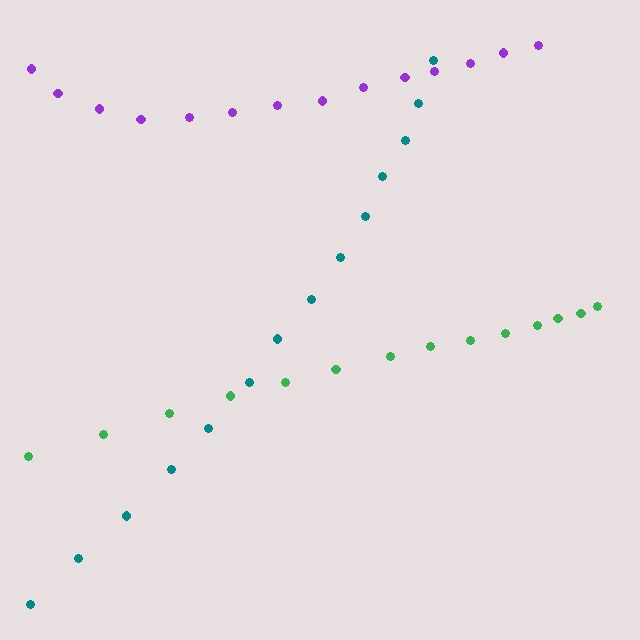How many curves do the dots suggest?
There are 3 distinct paths.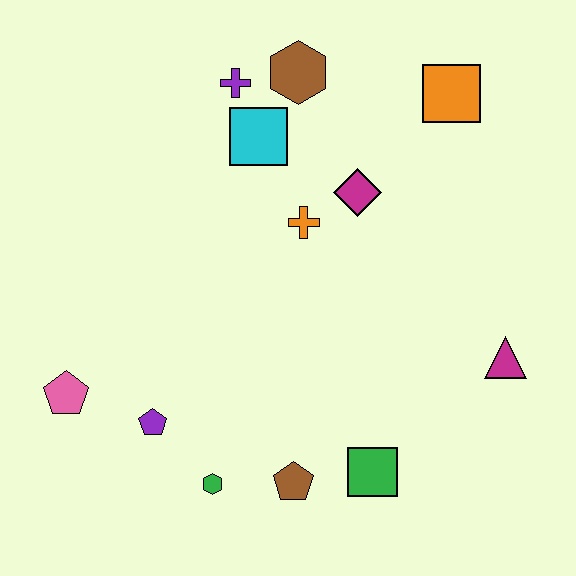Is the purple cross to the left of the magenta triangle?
Yes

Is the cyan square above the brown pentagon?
Yes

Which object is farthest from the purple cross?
The green square is farthest from the purple cross.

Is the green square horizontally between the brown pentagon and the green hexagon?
No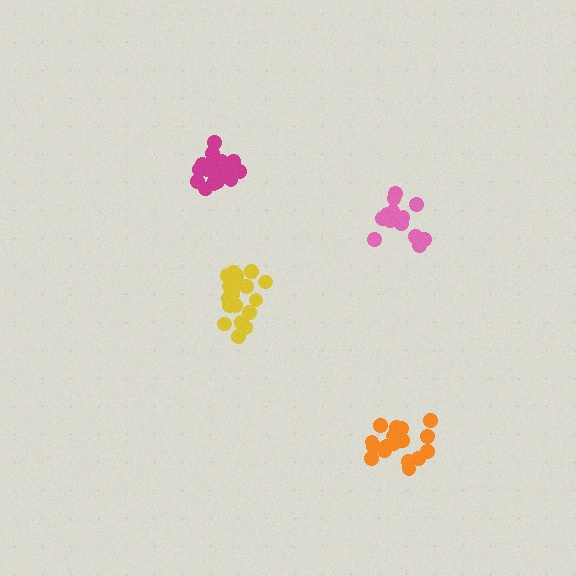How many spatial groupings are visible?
There are 4 spatial groupings.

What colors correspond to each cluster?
The clusters are colored: yellow, magenta, orange, pink.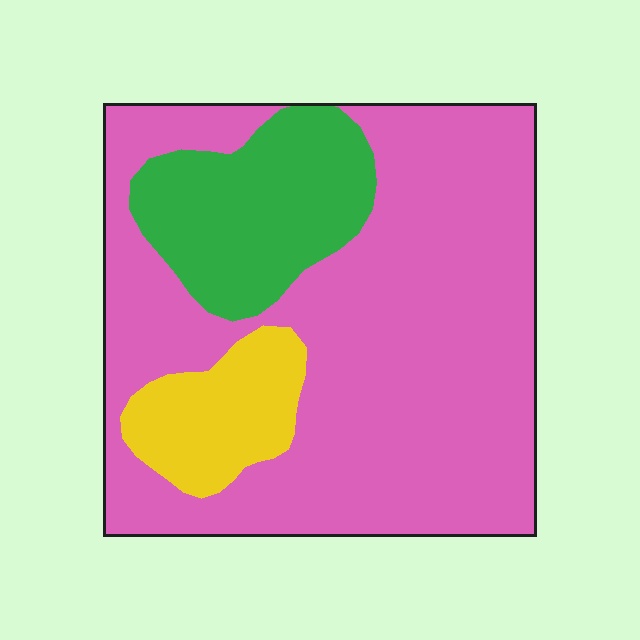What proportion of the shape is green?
Green takes up between a sixth and a third of the shape.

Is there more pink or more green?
Pink.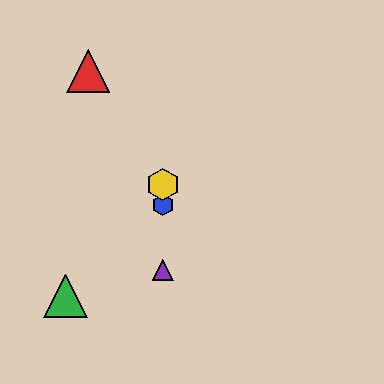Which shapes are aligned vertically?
The blue hexagon, the yellow hexagon, the purple triangle are aligned vertically.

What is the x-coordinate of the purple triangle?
The purple triangle is at x≈163.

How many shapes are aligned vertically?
3 shapes (the blue hexagon, the yellow hexagon, the purple triangle) are aligned vertically.